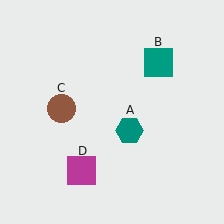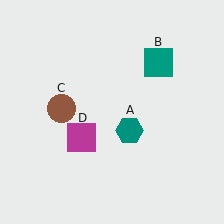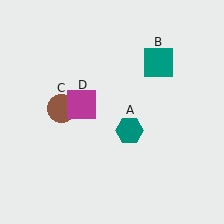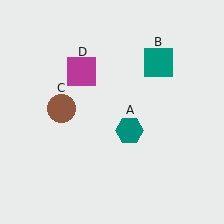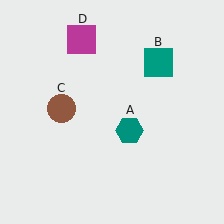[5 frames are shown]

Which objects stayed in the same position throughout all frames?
Teal hexagon (object A) and teal square (object B) and brown circle (object C) remained stationary.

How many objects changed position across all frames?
1 object changed position: magenta square (object D).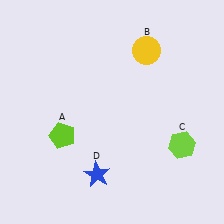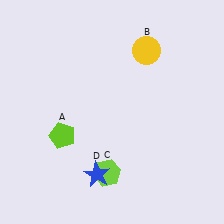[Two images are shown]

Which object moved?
The lime hexagon (C) moved left.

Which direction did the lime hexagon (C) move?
The lime hexagon (C) moved left.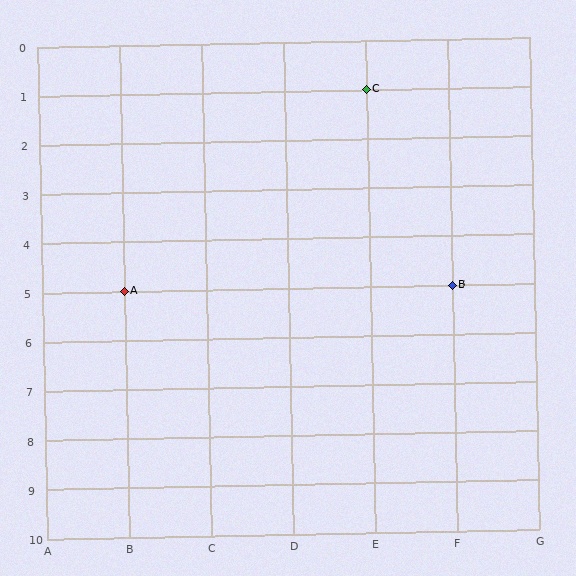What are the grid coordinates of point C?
Point C is at grid coordinates (E, 1).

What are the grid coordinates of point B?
Point B is at grid coordinates (F, 5).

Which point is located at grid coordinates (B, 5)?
Point A is at (B, 5).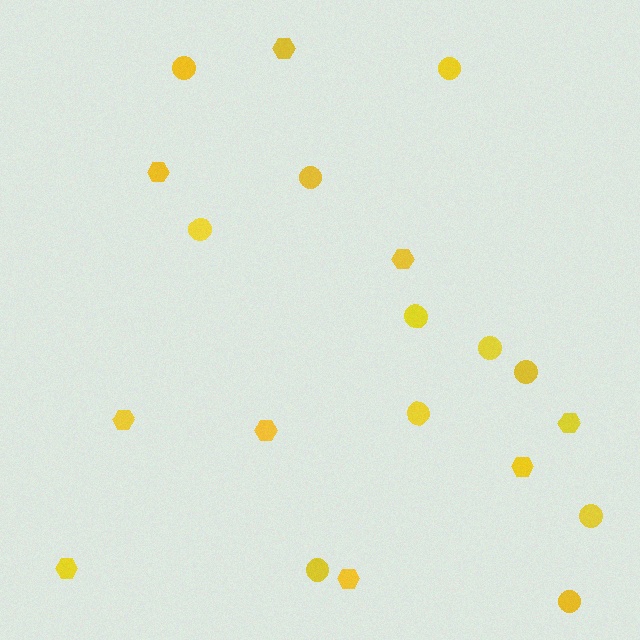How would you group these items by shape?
There are 2 groups: one group of hexagons (9) and one group of circles (11).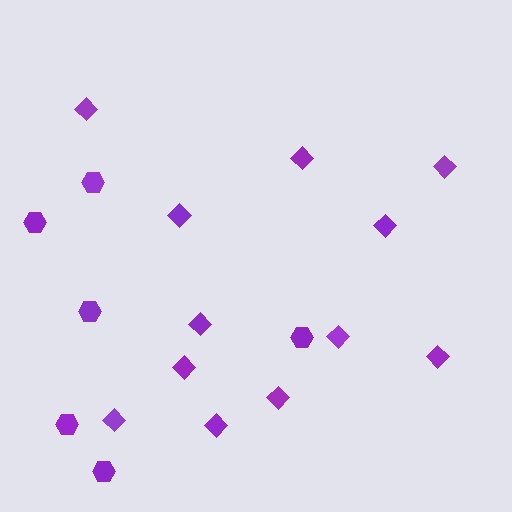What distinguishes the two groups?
There are 2 groups: one group of hexagons (6) and one group of diamonds (12).